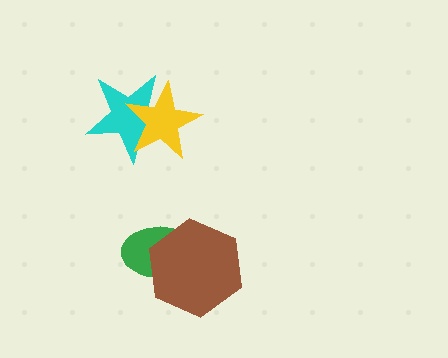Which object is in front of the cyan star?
The yellow star is in front of the cyan star.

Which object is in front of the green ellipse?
The brown hexagon is in front of the green ellipse.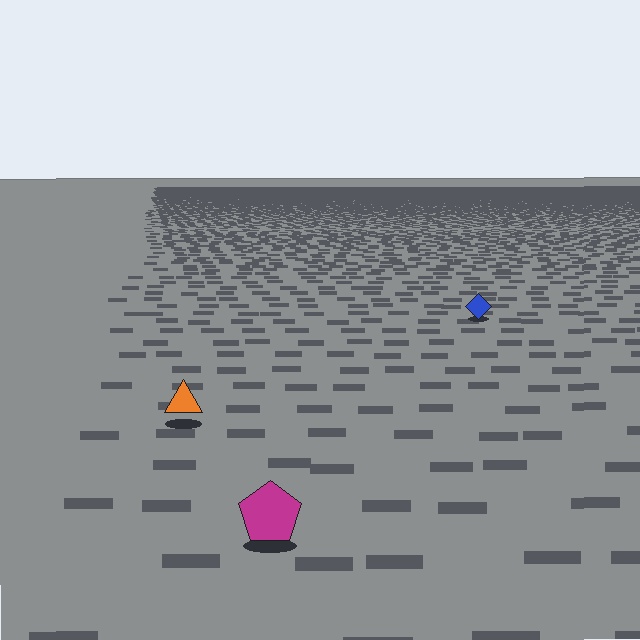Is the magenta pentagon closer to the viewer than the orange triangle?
Yes. The magenta pentagon is closer — you can tell from the texture gradient: the ground texture is coarser near it.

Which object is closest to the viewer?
The magenta pentagon is closest. The texture marks near it are larger and more spread out.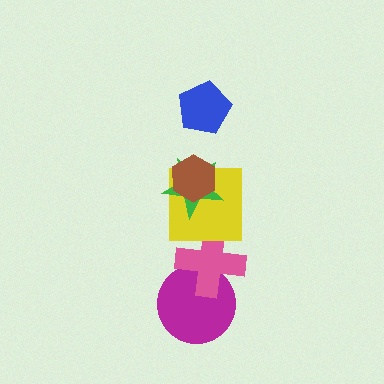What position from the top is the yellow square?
The yellow square is 4th from the top.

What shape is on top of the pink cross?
The yellow square is on top of the pink cross.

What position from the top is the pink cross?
The pink cross is 5th from the top.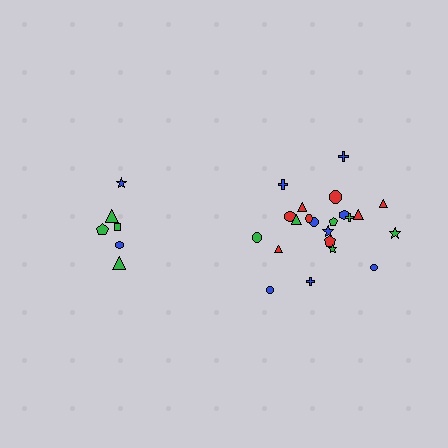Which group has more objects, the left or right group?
The right group.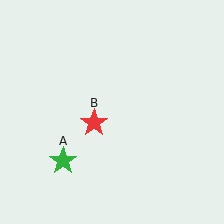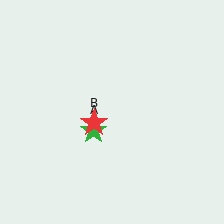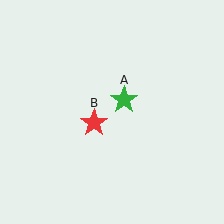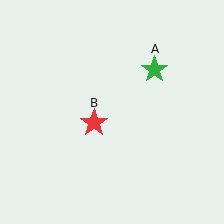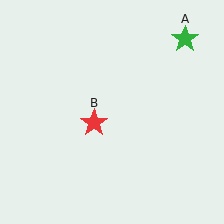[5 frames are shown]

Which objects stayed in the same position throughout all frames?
Red star (object B) remained stationary.